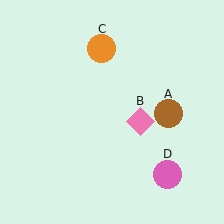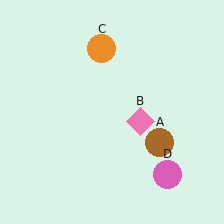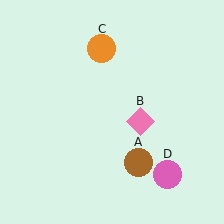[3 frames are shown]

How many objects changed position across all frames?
1 object changed position: brown circle (object A).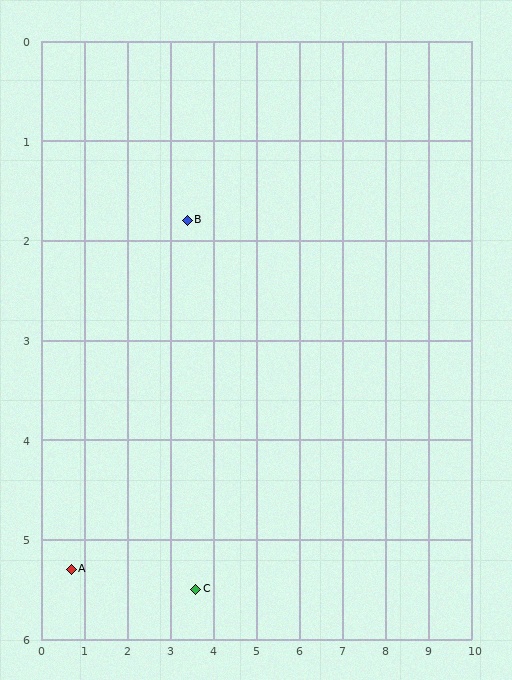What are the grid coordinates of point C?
Point C is at approximately (3.6, 5.5).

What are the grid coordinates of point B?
Point B is at approximately (3.4, 1.8).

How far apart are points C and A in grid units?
Points C and A are about 2.9 grid units apart.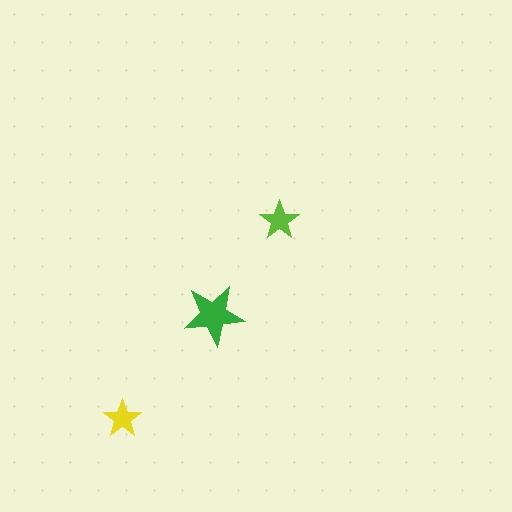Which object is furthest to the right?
The lime star is rightmost.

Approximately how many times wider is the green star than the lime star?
About 1.5 times wider.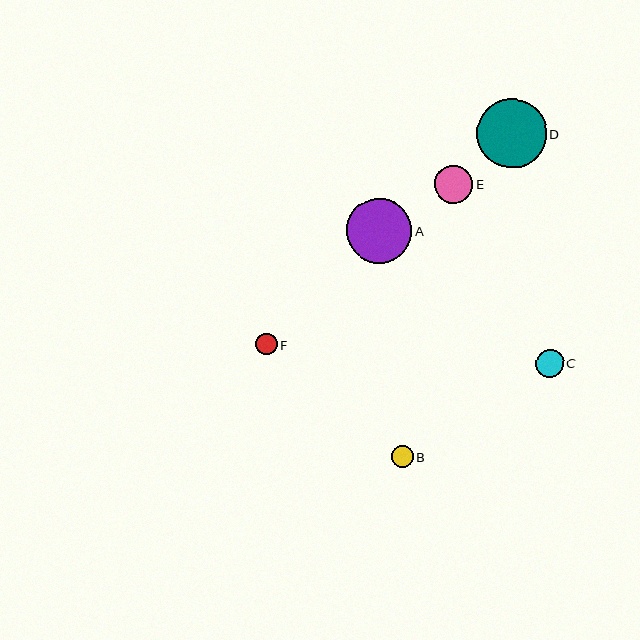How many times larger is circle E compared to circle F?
Circle E is approximately 1.8 times the size of circle F.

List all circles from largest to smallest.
From largest to smallest: D, A, E, C, B, F.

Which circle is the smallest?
Circle F is the smallest with a size of approximately 21 pixels.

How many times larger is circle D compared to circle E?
Circle D is approximately 1.8 times the size of circle E.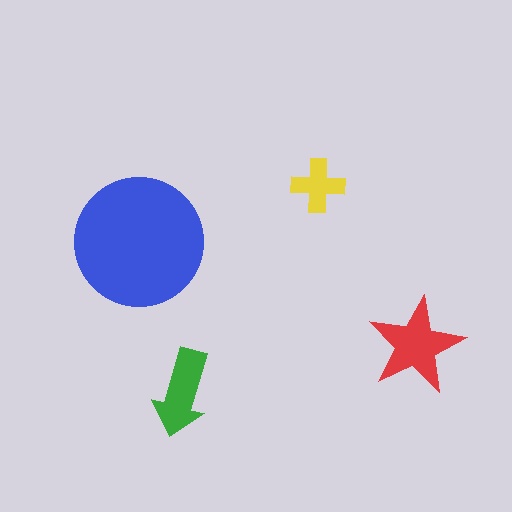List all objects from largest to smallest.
The blue circle, the red star, the green arrow, the yellow cross.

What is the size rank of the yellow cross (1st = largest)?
4th.